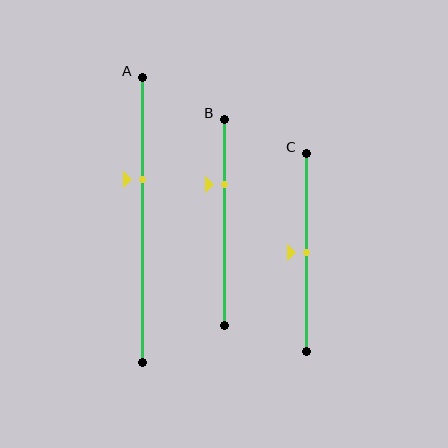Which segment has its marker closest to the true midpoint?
Segment C has its marker closest to the true midpoint.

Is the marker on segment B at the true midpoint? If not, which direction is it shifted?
No, the marker on segment B is shifted upward by about 18% of the segment length.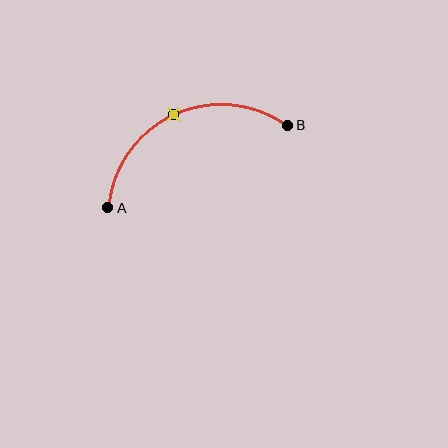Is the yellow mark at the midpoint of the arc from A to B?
Yes. The yellow mark lies on the arc at equal arc-length from both A and B — it is the arc midpoint.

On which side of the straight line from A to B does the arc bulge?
The arc bulges above the straight line connecting A and B.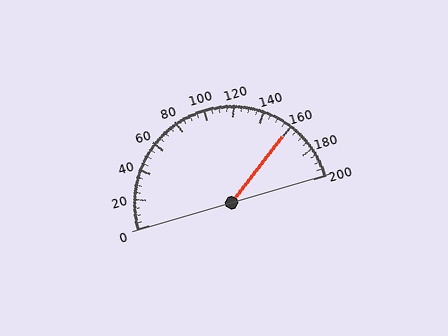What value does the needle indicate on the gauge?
The needle indicates approximately 160.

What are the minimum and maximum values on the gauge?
The gauge ranges from 0 to 200.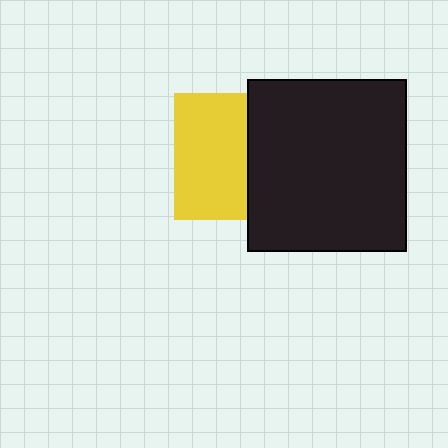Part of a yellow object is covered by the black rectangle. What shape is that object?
It is a square.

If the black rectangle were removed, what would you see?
You would see the complete yellow square.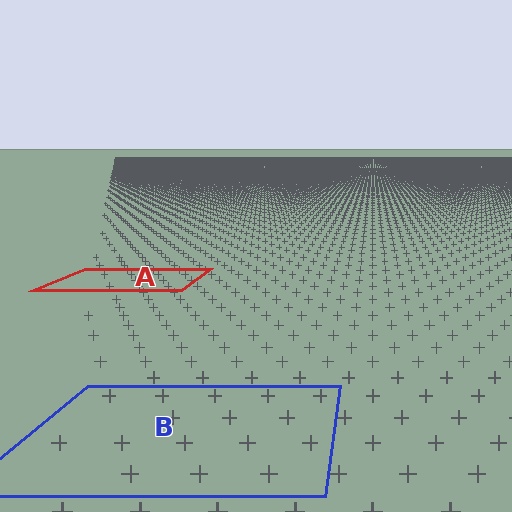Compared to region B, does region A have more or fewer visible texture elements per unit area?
Region A has more texture elements per unit area — they are packed more densely because it is farther away.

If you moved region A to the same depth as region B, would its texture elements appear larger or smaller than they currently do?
They would appear larger. At a closer depth, the same texture elements are projected at a bigger on-screen size.